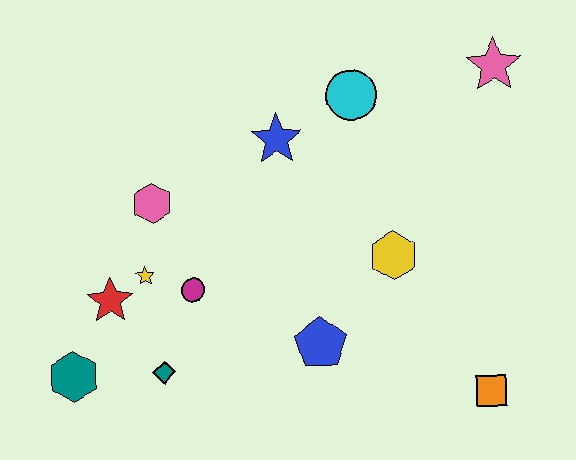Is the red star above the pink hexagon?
No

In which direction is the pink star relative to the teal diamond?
The pink star is to the right of the teal diamond.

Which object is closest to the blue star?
The cyan circle is closest to the blue star.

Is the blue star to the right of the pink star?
No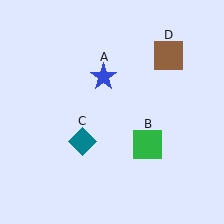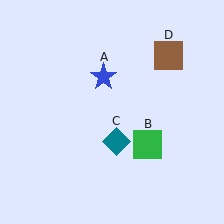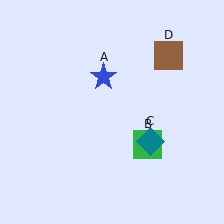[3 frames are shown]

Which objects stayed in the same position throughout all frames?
Blue star (object A) and green square (object B) and brown square (object D) remained stationary.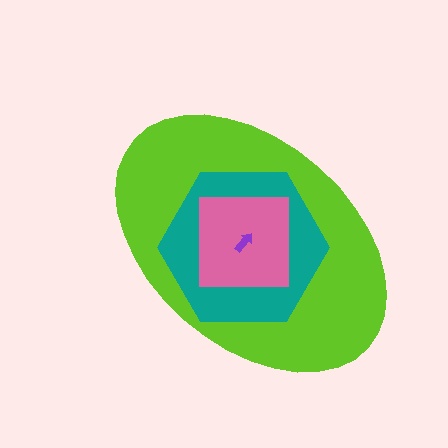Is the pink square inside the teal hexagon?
Yes.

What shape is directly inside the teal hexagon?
The pink square.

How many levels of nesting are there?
4.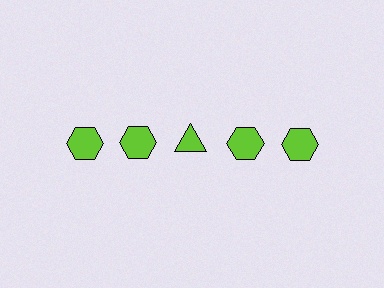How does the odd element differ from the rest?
It has a different shape: triangle instead of hexagon.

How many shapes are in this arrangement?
There are 5 shapes arranged in a grid pattern.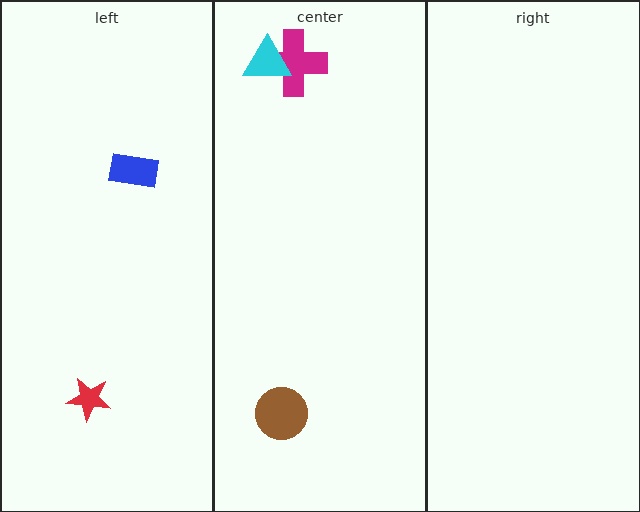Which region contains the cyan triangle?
The center region.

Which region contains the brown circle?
The center region.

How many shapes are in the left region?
2.